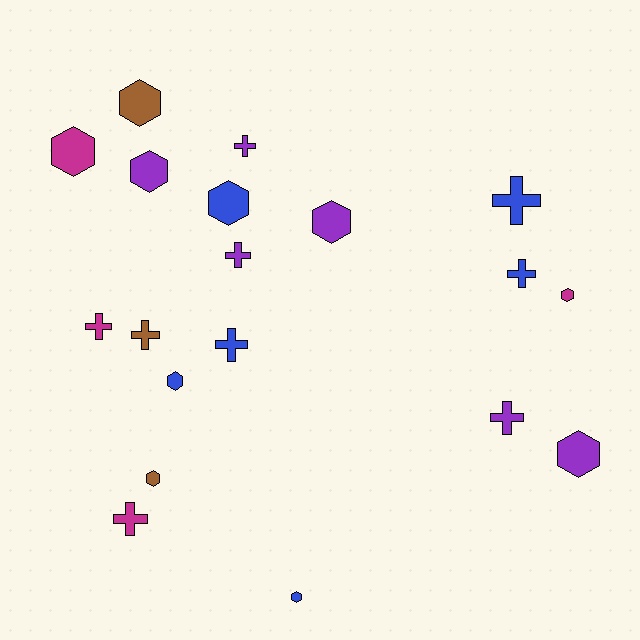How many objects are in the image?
There are 19 objects.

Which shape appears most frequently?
Hexagon, with 10 objects.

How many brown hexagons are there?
There are 2 brown hexagons.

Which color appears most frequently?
Blue, with 6 objects.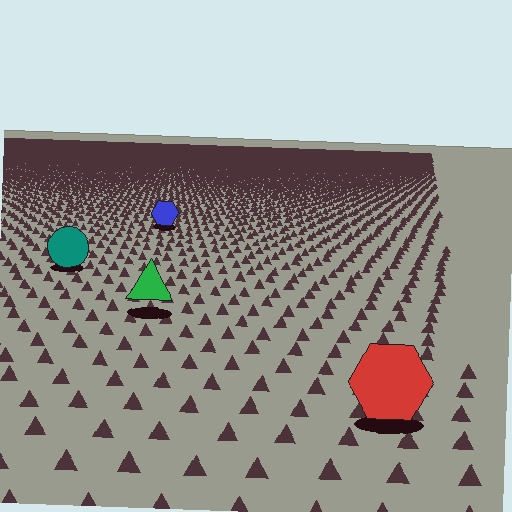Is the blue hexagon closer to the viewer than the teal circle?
No. The teal circle is closer — you can tell from the texture gradient: the ground texture is coarser near it.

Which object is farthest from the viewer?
The blue hexagon is farthest from the viewer. It appears smaller and the ground texture around it is denser.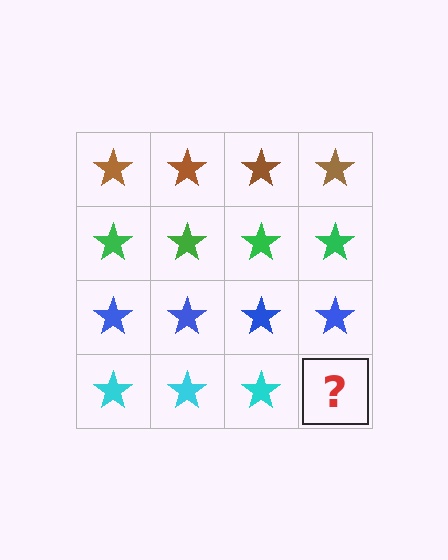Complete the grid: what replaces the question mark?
The question mark should be replaced with a cyan star.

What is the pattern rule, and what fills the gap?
The rule is that each row has a consistent color. The gap should be filled with a cyan star.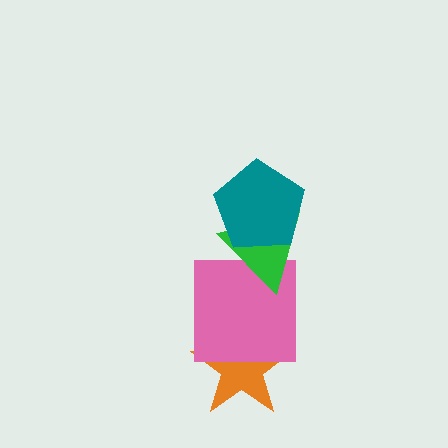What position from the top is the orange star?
The orange star is 4th from the top.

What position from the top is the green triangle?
The green triangle is 2nd from the top.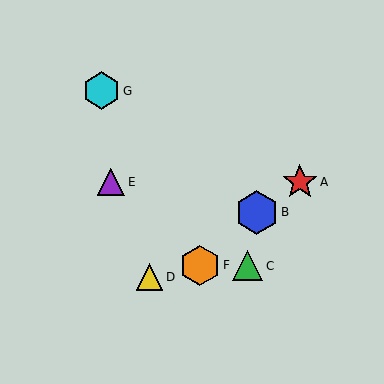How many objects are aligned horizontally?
2 objects (A, E) are aligned horizontally.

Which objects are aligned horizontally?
Objects A, E are aligned horizontally.